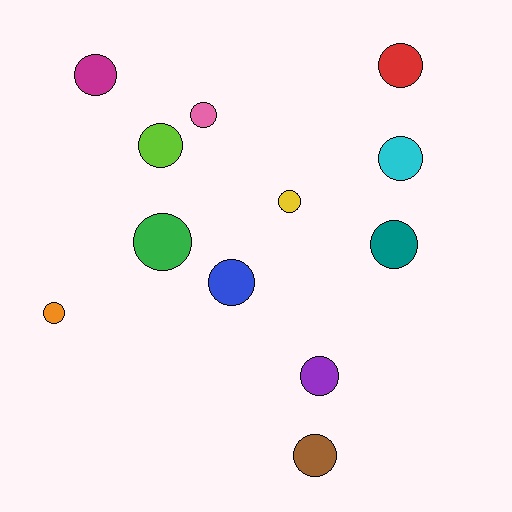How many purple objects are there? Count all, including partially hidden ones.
There is 1 purple object.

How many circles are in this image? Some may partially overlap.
There are 12 circles.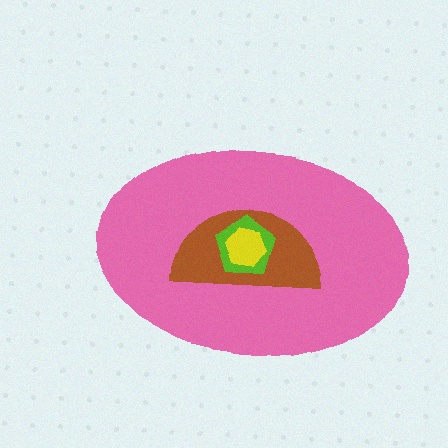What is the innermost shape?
The yellow hexagon.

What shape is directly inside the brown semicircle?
The lime pentagon.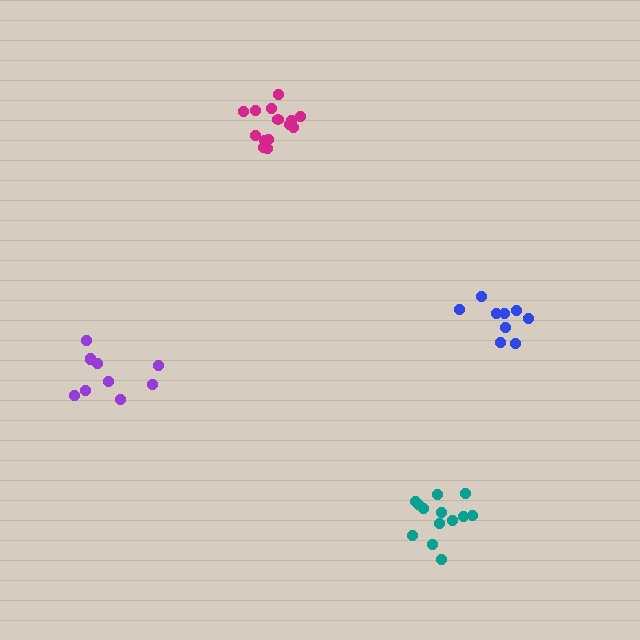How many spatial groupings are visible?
There are 4 spatial groupings.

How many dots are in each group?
Group 1: 10 dots, Group 2: 9 dots, Group 3: 14 dots, Group 4: 14 dots (47 total).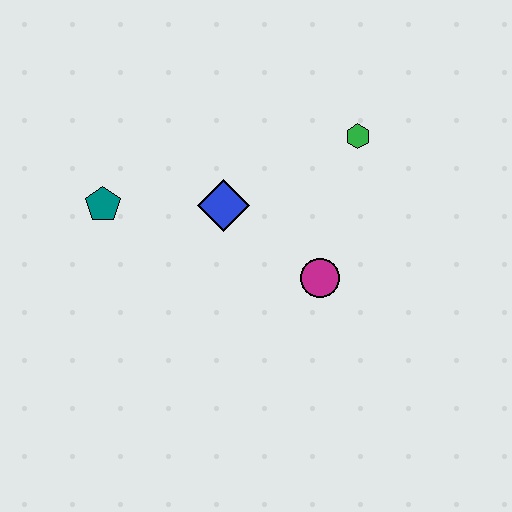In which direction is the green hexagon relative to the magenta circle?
The green hexagon is above the magenta circle.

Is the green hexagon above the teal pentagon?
Yes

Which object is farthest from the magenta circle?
The teal pentagon is farthest from the magenta circle.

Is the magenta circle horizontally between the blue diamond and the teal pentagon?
No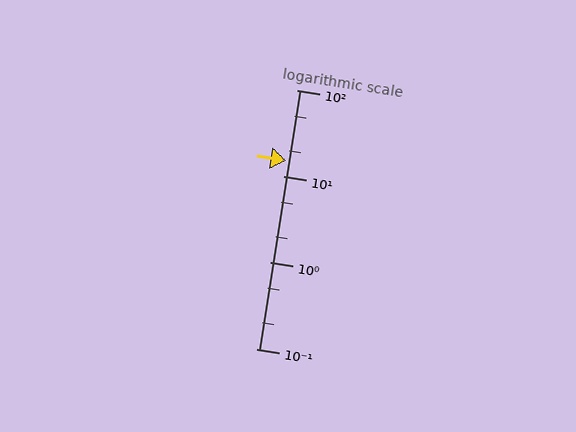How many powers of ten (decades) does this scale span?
The scale spans 3 decades, from 0.1 to 100.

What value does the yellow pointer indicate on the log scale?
The pointer indicates approximately 15.